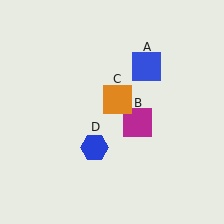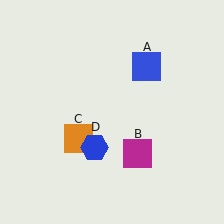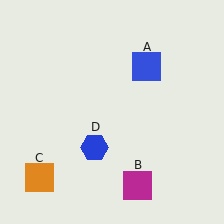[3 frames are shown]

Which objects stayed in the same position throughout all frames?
Blue square (object A) and blue hexagon (object D) remained stationary.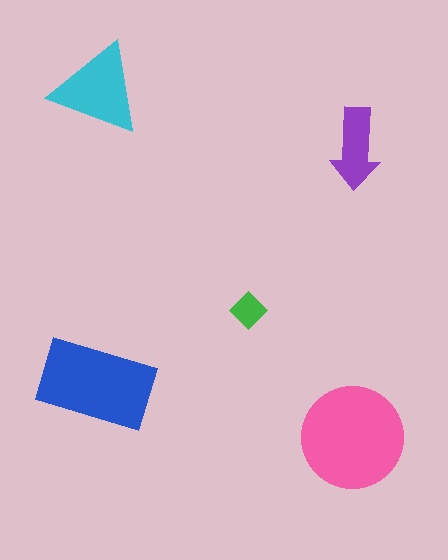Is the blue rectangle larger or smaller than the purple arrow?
Larger.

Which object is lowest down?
The pink circle is bottommost.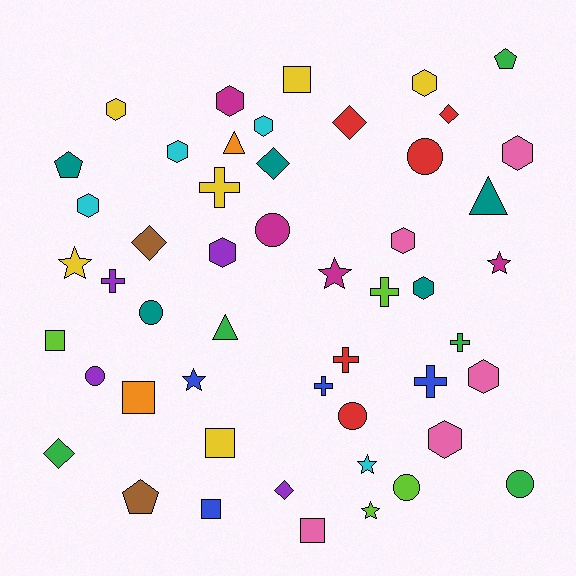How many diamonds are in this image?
There are 6 diamonds.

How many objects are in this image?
There are 50 objects.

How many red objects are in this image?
There are 5 red objects.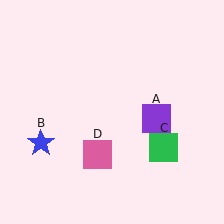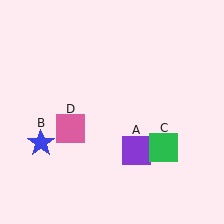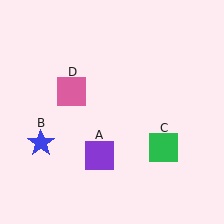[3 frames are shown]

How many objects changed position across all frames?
2 objects changed position: purple square (object A), pink square (object D).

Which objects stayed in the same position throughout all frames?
Blue star (object B) and green square (object C) remained stationary.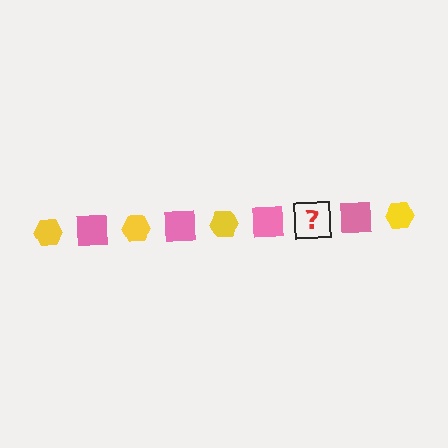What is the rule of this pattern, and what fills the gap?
The rule is that the pattern alternates between yellow hexagon and pink square. The gap should be filled with a yellow hexagon.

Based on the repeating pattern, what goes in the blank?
The blank should be a yellow hexagon.